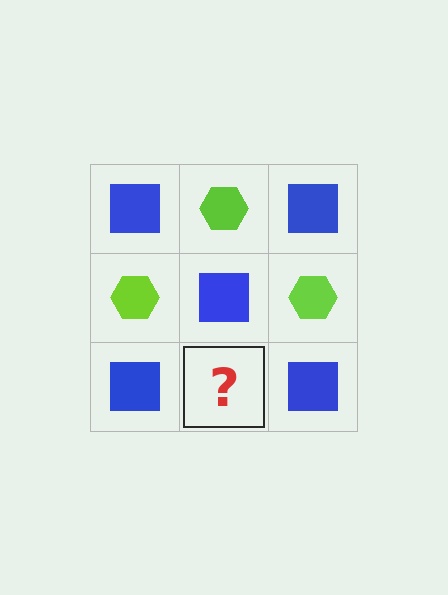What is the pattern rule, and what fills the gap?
The rule is that it alternates blue square and lime hexagon in a checkerboard pattern. The gap should be filled with a lime hexagon.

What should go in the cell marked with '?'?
The missing cell should contain a lime hexagon.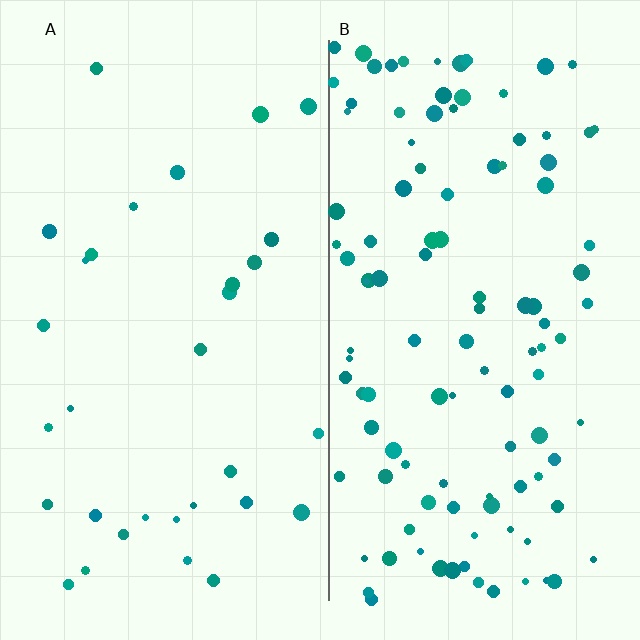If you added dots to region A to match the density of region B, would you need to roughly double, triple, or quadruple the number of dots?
Approximately quadruple.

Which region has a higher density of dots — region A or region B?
B (the right).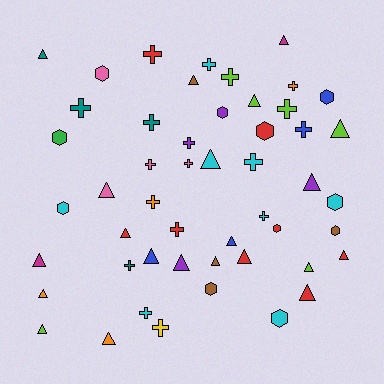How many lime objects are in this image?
There are 6 lime objects.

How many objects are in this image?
There are 50 objects.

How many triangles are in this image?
There are 21 triangles.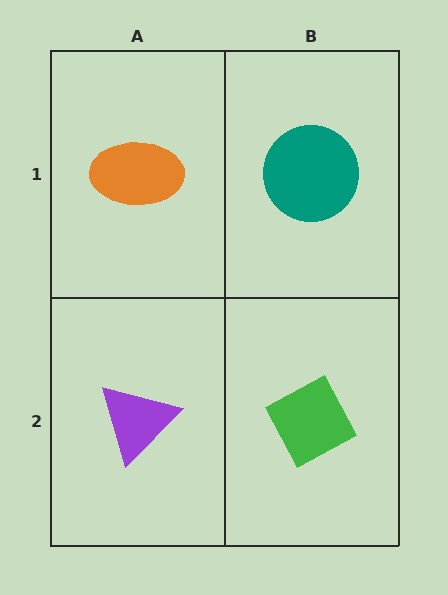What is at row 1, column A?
An orange ellipse.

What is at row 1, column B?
A teal circle.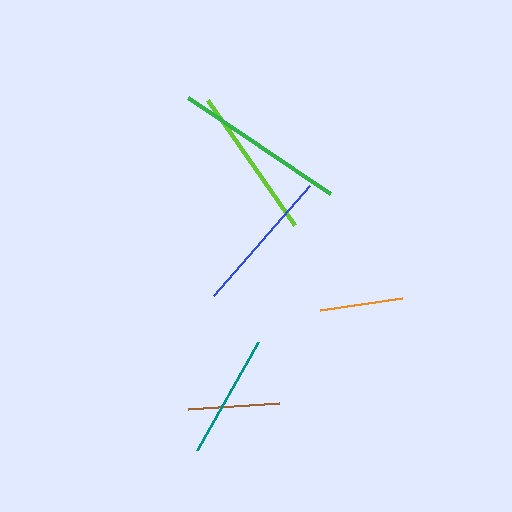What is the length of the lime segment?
The lime segment is approximately 153 pixels long.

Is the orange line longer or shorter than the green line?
The green line is longer than the orange line.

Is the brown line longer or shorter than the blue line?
The blue line is longer than the brown line.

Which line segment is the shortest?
The orange line is the shortest at approximately 83 pixels.